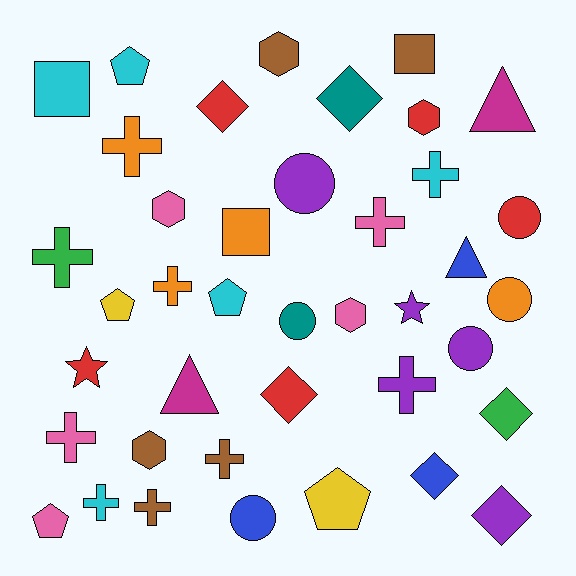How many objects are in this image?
There are 40 objects.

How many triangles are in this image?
There are 3 triangles.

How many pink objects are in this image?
There are 5 pink objects.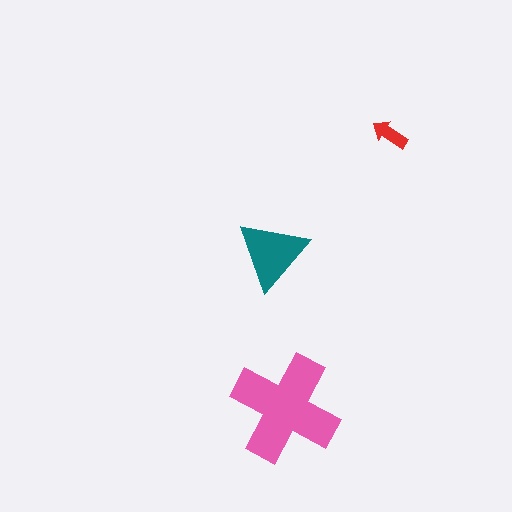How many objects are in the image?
There are 3 objects in the image.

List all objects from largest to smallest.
The pink cross, the teal triangle, the red arrow.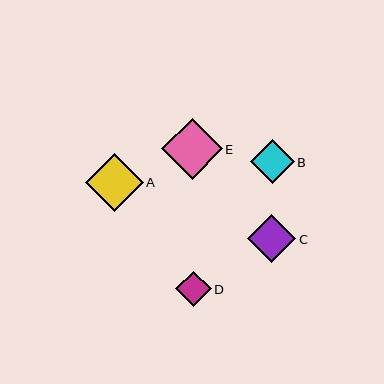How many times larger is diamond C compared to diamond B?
Diamond C is approximately 1.1 times the size of diamond B.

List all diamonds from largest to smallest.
From largest to smallest: E, A, C, B, D.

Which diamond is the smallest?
Diamond D is the smallest with a size of approximately 36 pixels.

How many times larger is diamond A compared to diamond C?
Diamond A is approximately 1.2 times the size of diamond C.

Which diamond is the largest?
Diamond E is the largest with a size of approximately 60 pixels.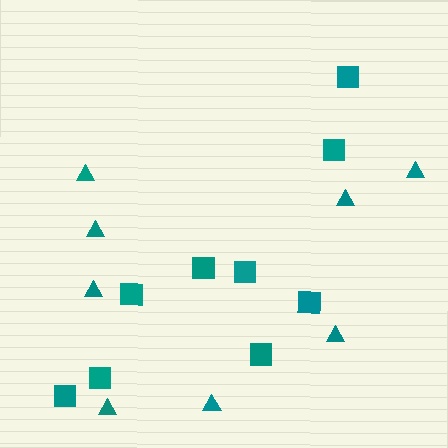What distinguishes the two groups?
There are 2 groups: one group of triangles (8) and one group of squares (9).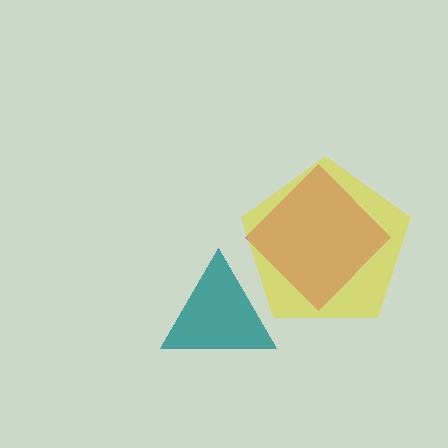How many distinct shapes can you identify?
There are 3 distinct shapes: a magenta diamond, a teal triangle, a yellow pentagon.